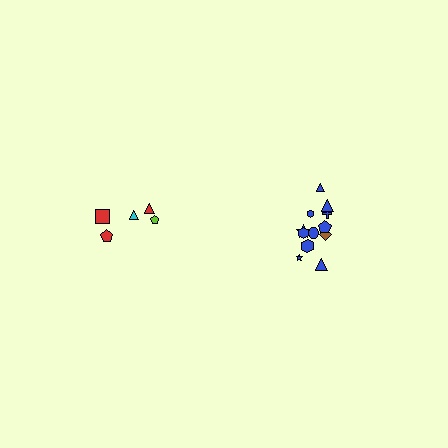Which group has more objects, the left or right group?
The right group.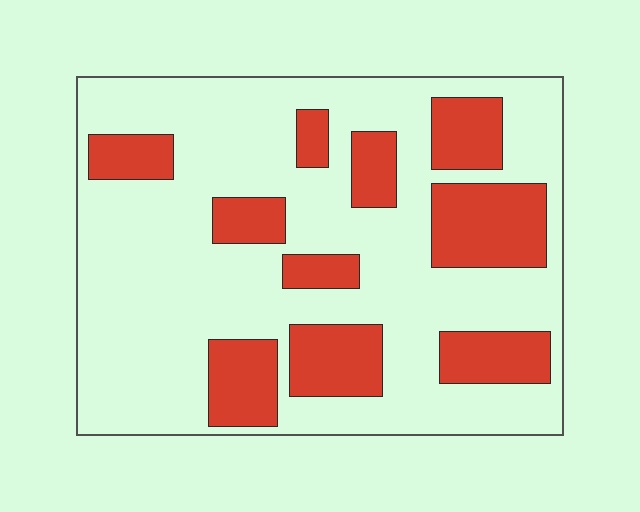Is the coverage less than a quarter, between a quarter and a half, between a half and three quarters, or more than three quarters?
Between a quarter and a half.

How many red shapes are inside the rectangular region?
10.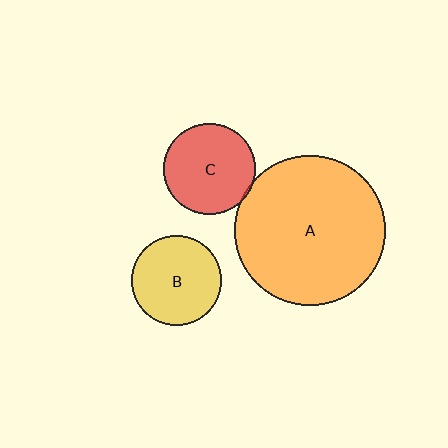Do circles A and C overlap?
Yes.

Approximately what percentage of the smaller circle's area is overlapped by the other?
Approximately 5%.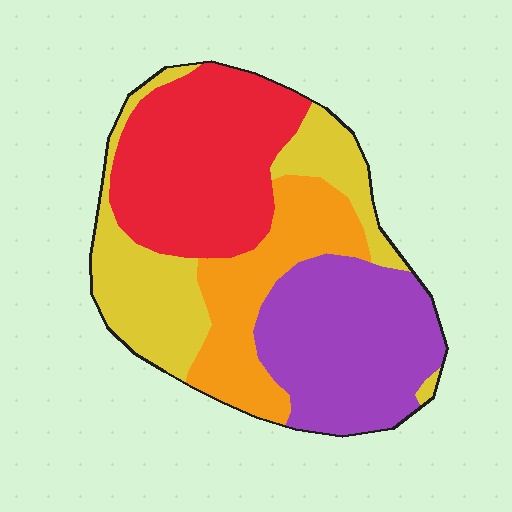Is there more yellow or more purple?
Purple.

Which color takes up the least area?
Orange, at roughly 20%.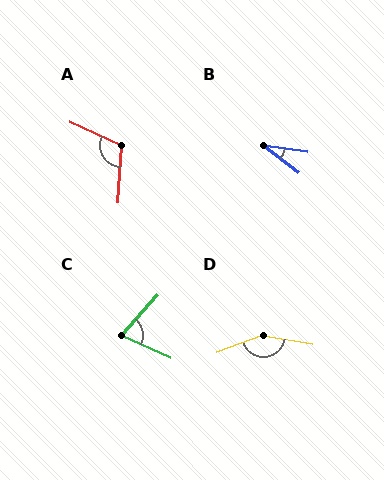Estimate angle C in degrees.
Approximately 73 degrees.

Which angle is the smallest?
B, at approximately 29 degrees.